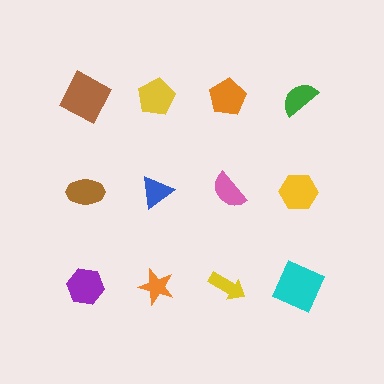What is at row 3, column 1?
A purple hexagon.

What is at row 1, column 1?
A brown square.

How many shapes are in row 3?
4 shapes.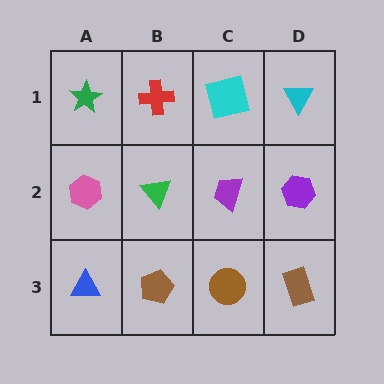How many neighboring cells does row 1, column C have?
3.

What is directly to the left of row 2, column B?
A pink hexagon.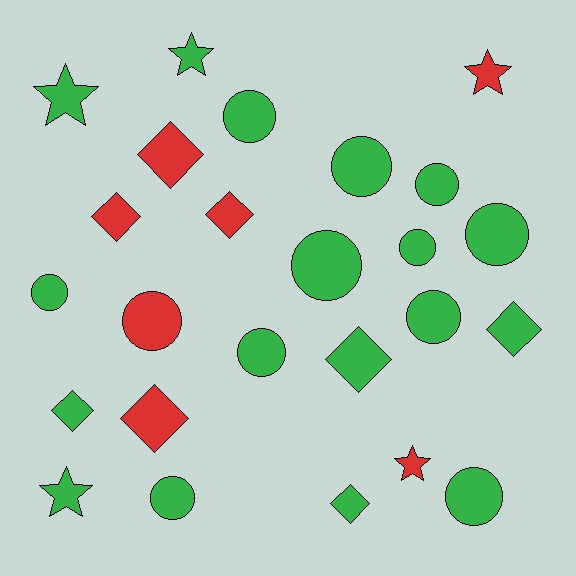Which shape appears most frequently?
Circle, with 12 objects.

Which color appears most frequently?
Green, with 18 objects.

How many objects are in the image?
There are 25 objects.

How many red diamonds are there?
There are 4 red diamonds.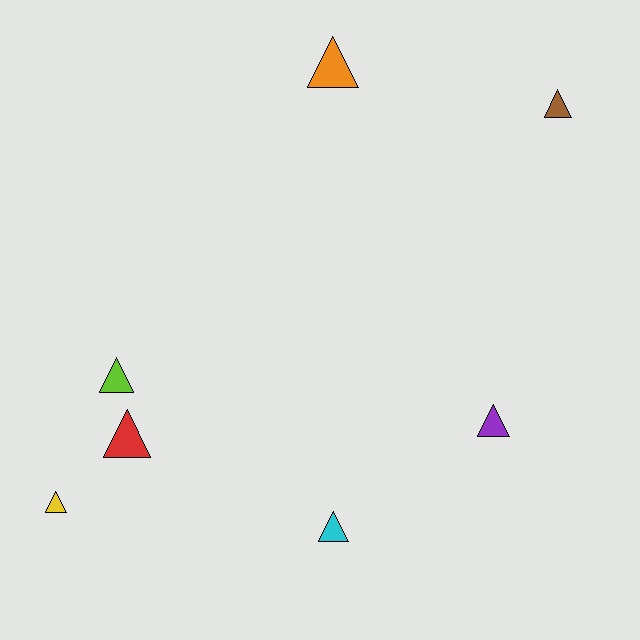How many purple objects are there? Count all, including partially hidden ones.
There is 1 purple object.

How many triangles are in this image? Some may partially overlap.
There are 7 triangles.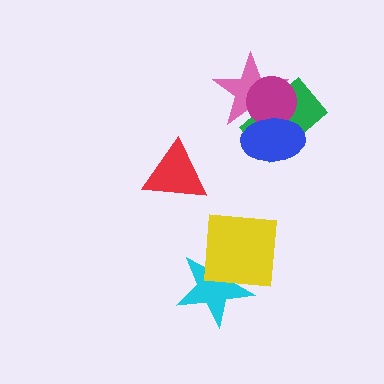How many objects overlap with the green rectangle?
3 objects overlap with the green rectangle.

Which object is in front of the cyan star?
The yellow square is in front of the cyan star.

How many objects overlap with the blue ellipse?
3 objects overlap with the blue ellipse.